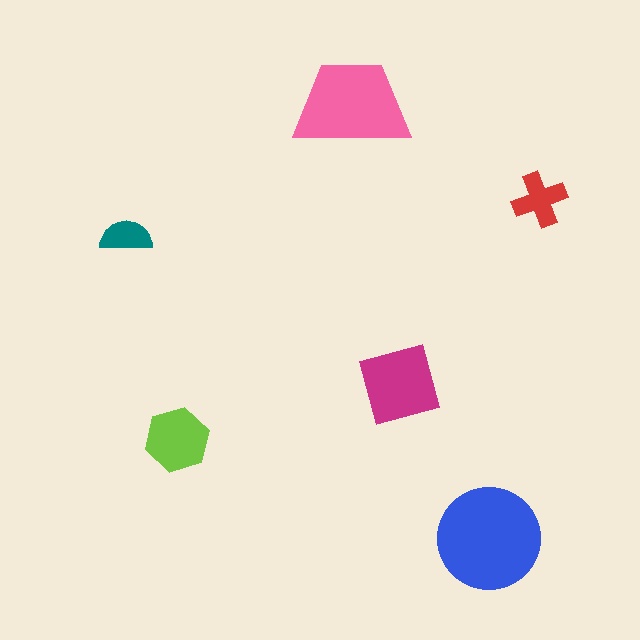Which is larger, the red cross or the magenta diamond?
The magenta diamond.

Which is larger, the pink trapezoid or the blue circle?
The blue circle.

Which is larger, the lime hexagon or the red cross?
The lime hexagon.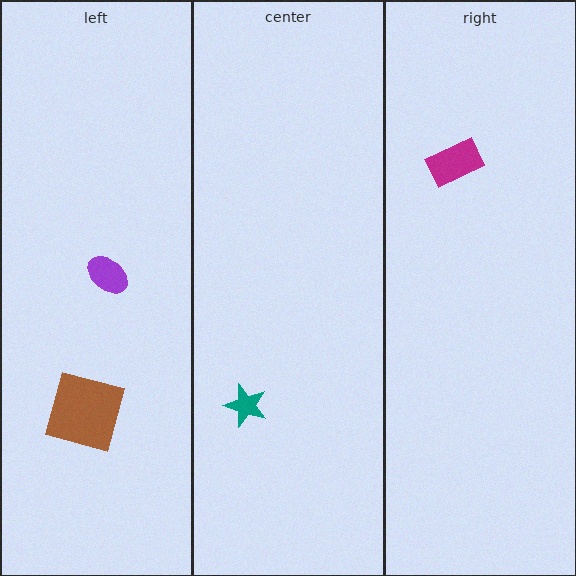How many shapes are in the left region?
2.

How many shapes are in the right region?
1.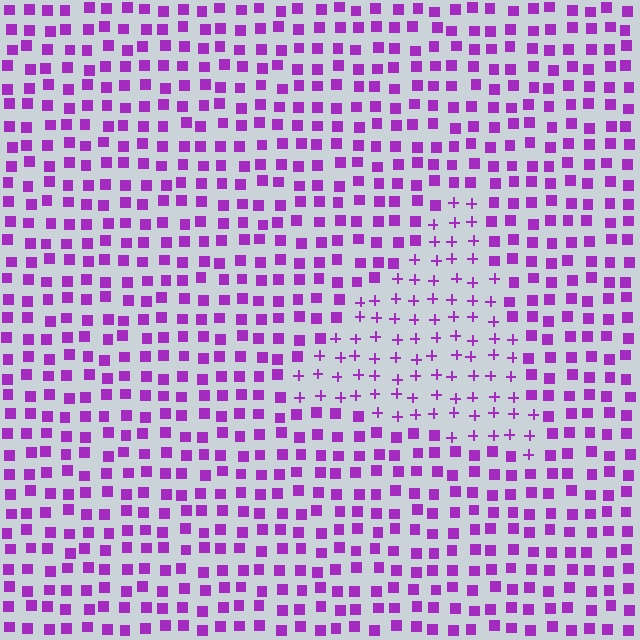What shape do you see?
I see a triangle.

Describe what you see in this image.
The image is filled with small purple elements arranged in a uniform grid. A triangle-shaped region contains plus signs, while the surrounding area contains squares. The boundary is defined purely by the change in element shape.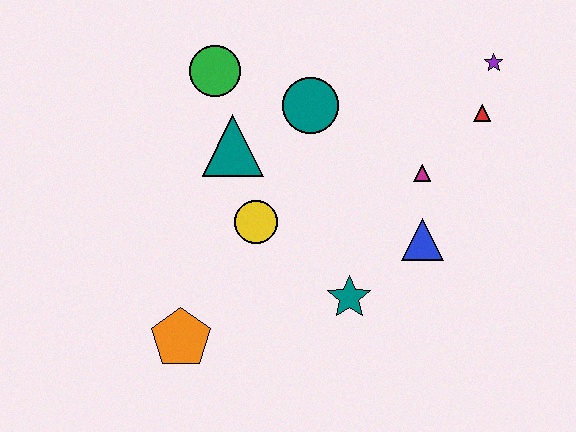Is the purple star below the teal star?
No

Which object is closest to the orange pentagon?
The yellow circle is closest to the orange pentagon.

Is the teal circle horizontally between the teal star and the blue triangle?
No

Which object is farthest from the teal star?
The purple star is farthest from the teal star.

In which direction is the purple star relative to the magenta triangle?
The purple star is above the magenta triangle.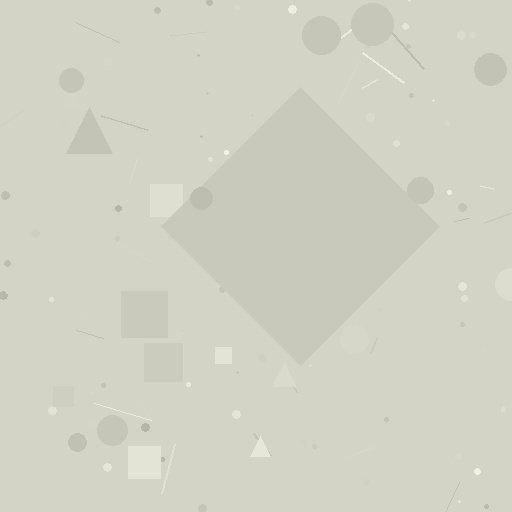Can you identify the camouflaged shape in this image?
The camouflaged shape is a diamond.